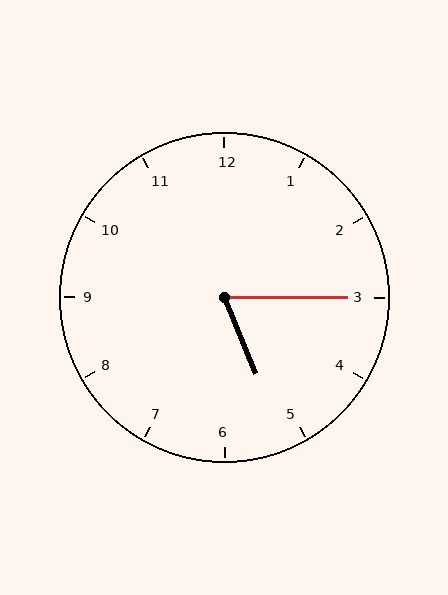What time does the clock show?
5:15.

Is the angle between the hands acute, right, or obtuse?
It is acute.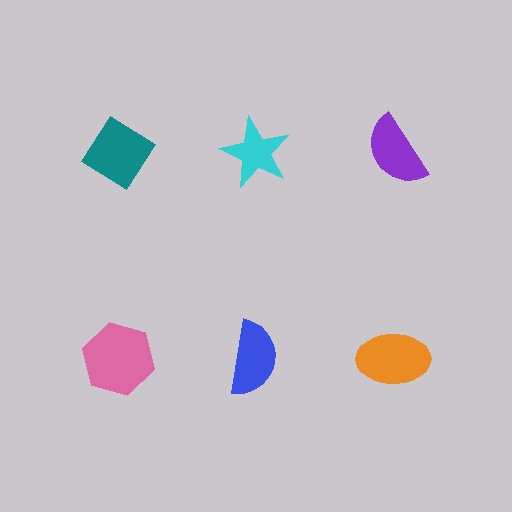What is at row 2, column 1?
A pink hexagon.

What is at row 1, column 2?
A cyan star.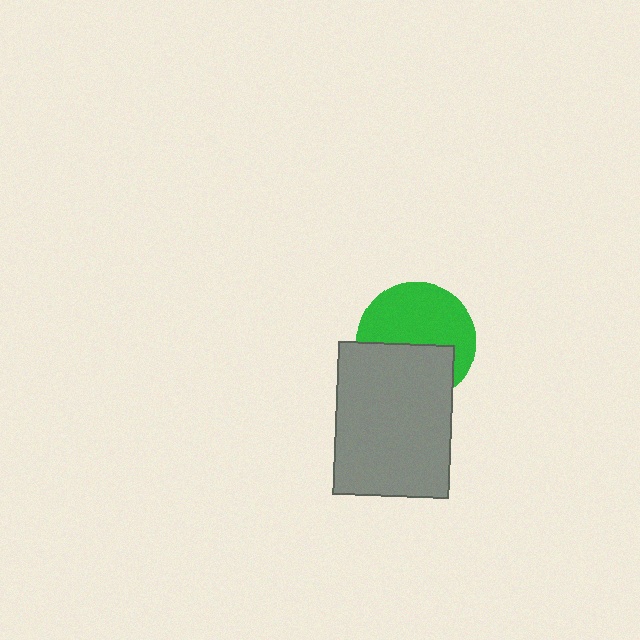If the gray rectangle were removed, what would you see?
You would see the complete green circle.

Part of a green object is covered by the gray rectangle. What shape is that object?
It is a circle.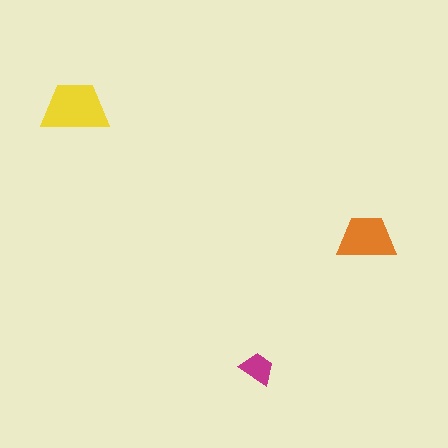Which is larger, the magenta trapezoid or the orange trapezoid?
The orange one.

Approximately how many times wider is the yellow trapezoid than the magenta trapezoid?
About 2 times wider.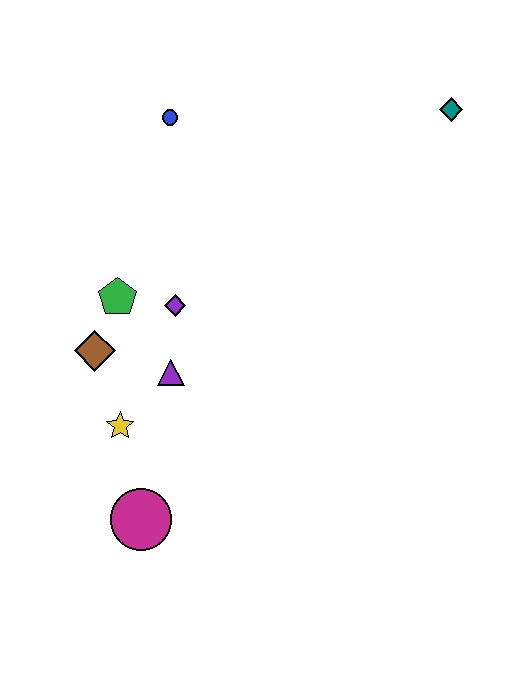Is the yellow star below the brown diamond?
Yes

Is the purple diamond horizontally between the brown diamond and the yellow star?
No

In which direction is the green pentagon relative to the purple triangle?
The green pentagon is above the purple triangle.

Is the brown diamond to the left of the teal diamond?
Yes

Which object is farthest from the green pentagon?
The teal diamond is farthest from the green pentagon.